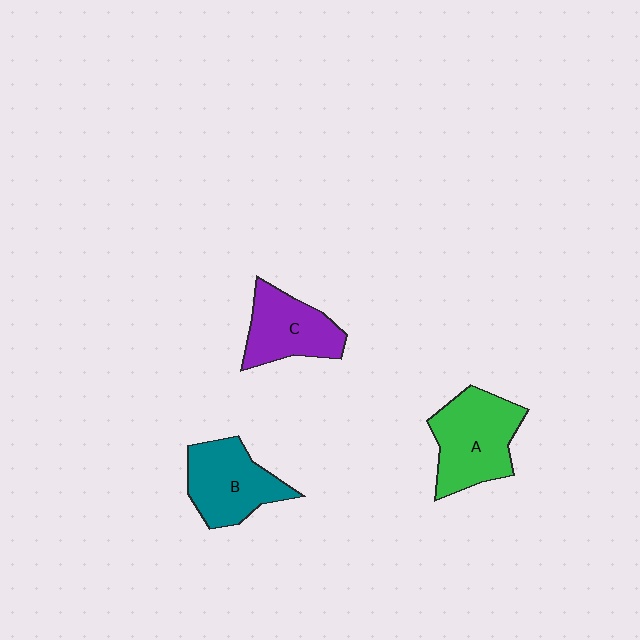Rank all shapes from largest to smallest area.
From largest to smallest: A (green), B (teal), C (purple).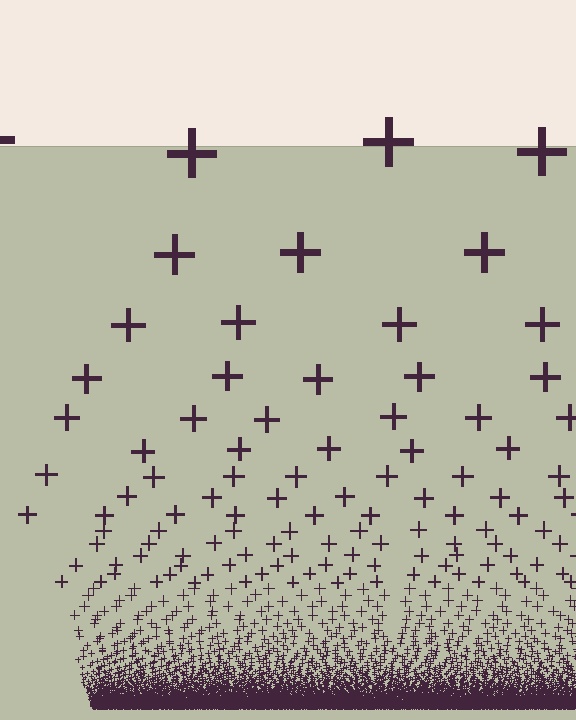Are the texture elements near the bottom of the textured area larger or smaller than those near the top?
Smaller. The gradient is inverted — elements near the bottom are smaller and denser.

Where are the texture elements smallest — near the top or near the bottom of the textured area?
Near the bottom.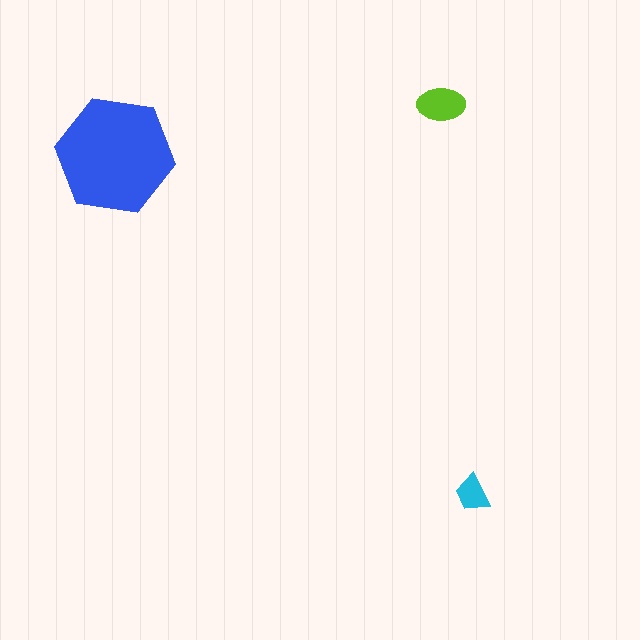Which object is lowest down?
The cyan trapezoid is bottommost.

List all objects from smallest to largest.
The cyan trapezoid, the lime ellipse, the blue hexagon.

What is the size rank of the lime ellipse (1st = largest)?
2nd.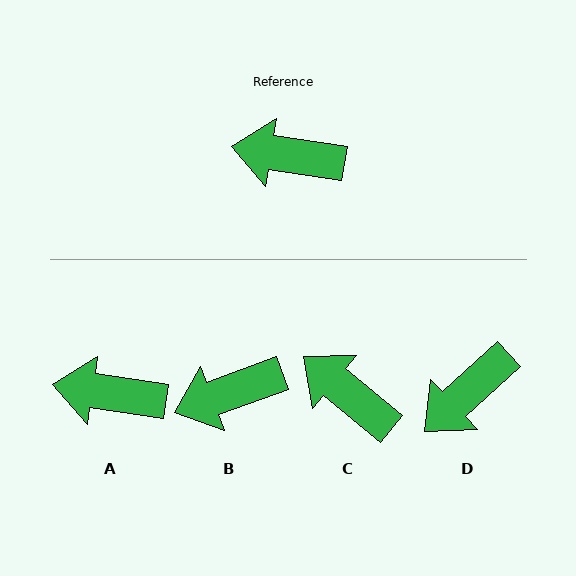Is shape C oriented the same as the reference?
No, it is off by about 31 degrees.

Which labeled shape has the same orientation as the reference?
A.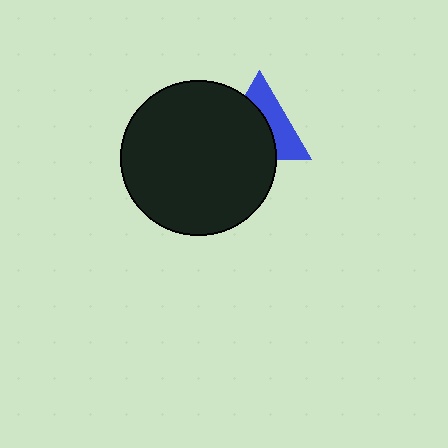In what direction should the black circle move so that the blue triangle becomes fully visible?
The black circle should move toward the lower-left. That is the shortest direction to clear the overlap and leave the blue triangle fully visible.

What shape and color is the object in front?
The object in front is a black circle.